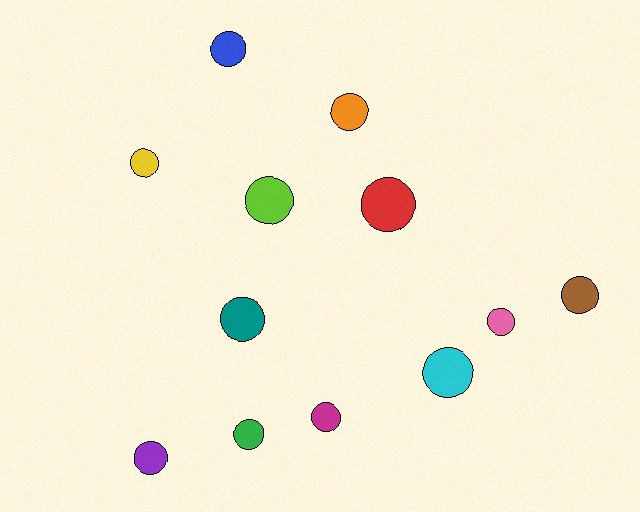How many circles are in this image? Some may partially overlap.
There are 12 circles.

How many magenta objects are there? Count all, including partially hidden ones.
There is 1 magenta object.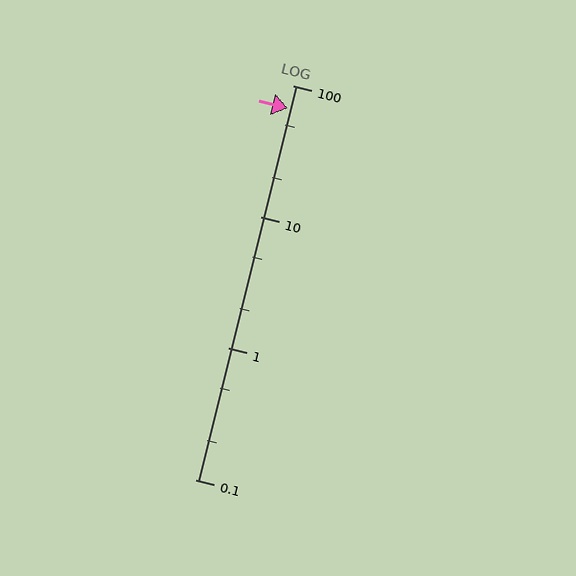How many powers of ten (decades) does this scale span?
The scale spans 3 decades, from 0.1 to 100.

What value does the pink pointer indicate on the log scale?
The pointer indicates approximately 67.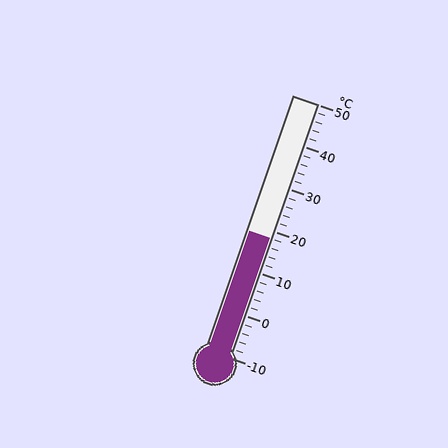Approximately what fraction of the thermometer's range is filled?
The thermometer is filled to approximately 45% of its range.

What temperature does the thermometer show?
The thermometer shows approximately 18°C.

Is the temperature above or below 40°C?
The temperature is below 40°C.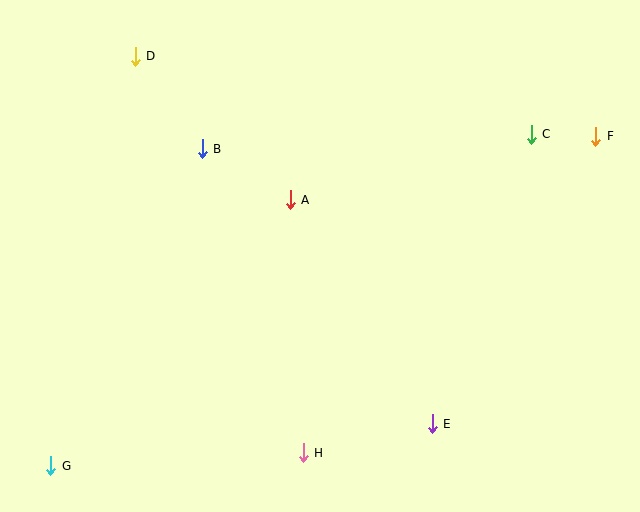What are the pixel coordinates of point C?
Point C is at (531, 134).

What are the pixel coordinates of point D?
Point D is at (135, 56).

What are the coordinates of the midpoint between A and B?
The midpoint between A and B is at (246, 174).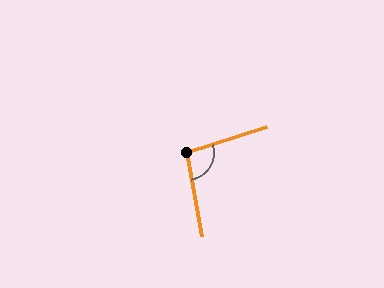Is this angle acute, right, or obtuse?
It is obtuse.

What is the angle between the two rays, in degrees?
Approximately 97 degrees.